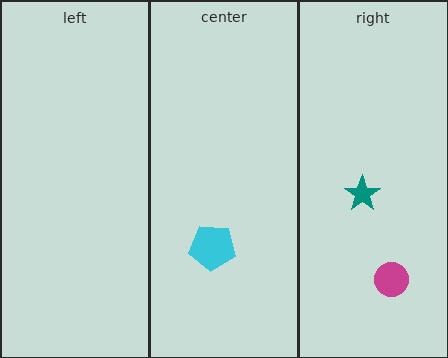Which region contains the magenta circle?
The right region.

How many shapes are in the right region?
2.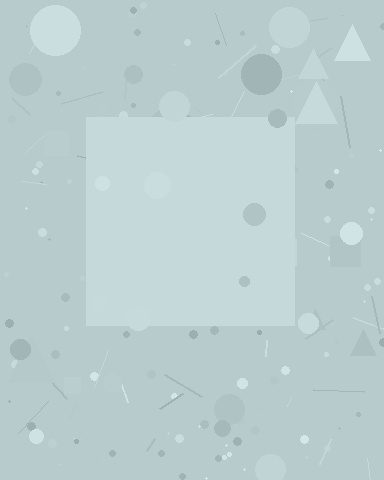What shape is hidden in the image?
A square is hidden in the image.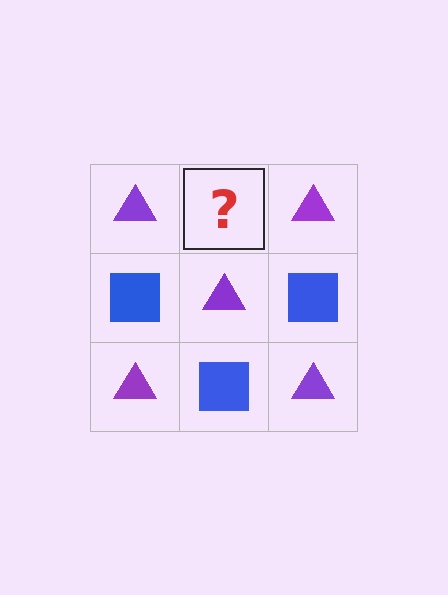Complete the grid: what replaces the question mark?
The question mark should be replaced with a blue square.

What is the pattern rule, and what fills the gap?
The rule is that it alternates purple triangle and blue square in a checkerboard pattern. The gap should be filled with a blue square.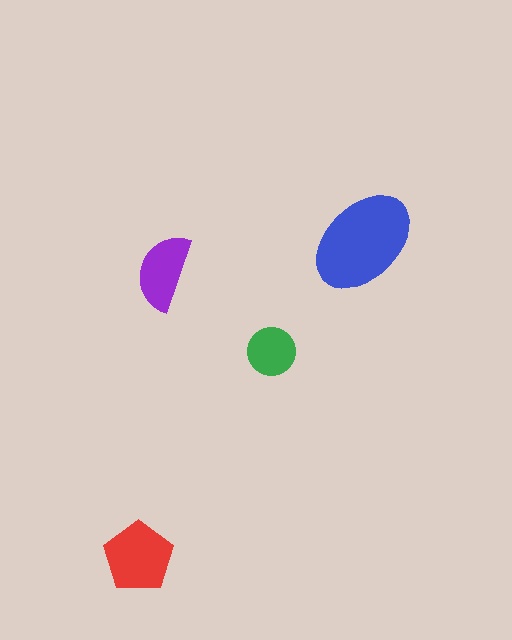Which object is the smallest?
The green circle.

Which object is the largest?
The blue ellipse.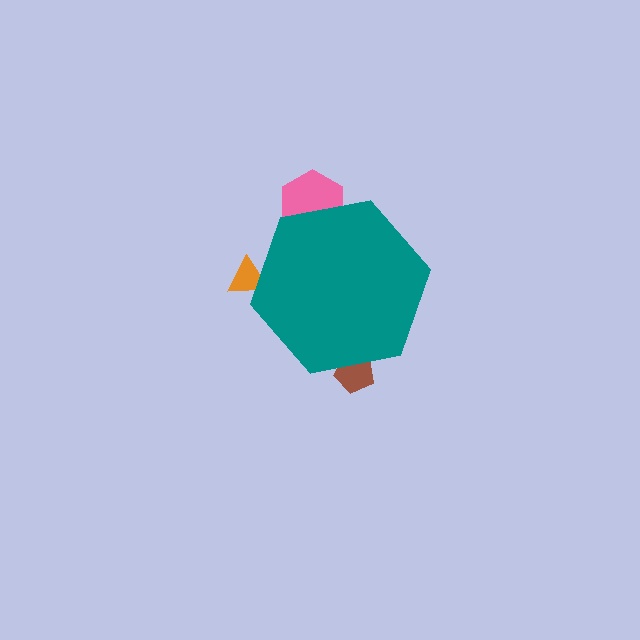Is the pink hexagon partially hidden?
Yes, the pink hexagon is partially hidden behind the teal hexagon.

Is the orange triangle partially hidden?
Yes, the orange triangle is partially hidden behind the teal hexagon.